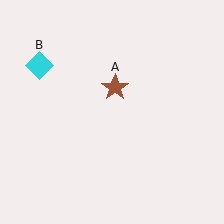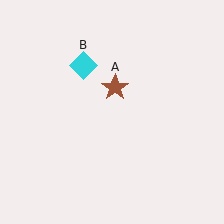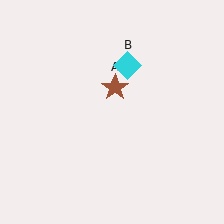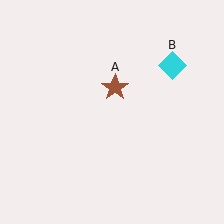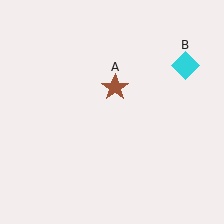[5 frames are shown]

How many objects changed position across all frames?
1 object changed position: cyan diamond (object B).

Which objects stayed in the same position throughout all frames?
Brown star (object A) remained stationary.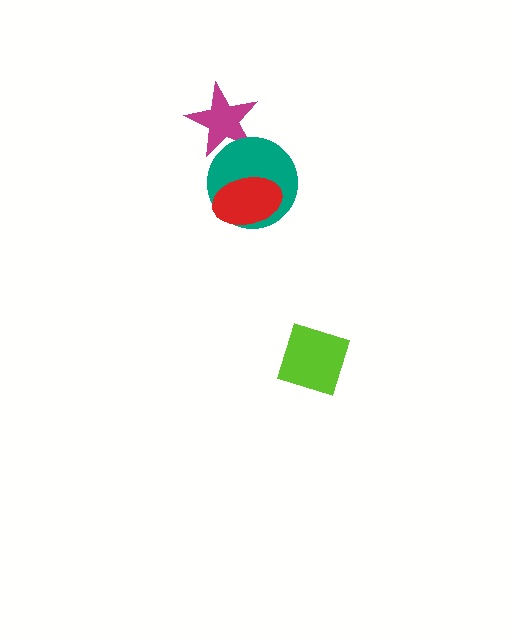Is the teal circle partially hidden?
Yes, it is partially covered by another shape.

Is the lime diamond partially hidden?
No, no other shape covers it.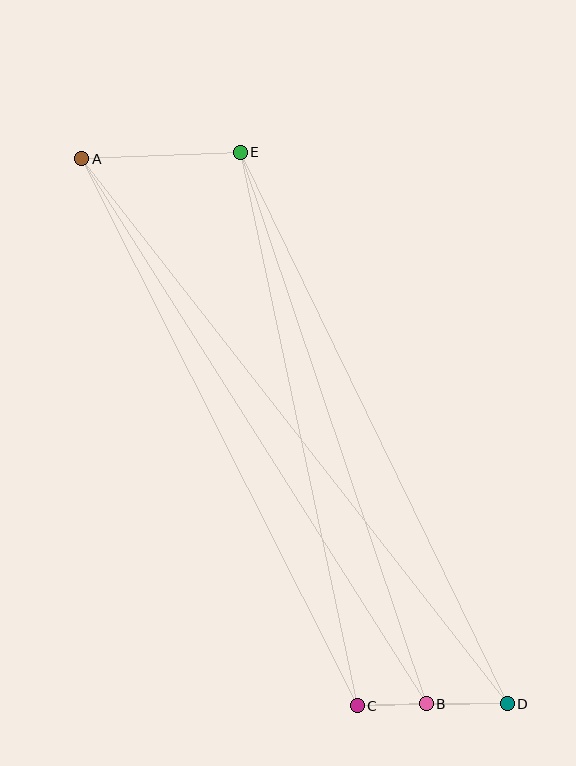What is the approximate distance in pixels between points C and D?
The distance between C and D is approximately 150 pixels.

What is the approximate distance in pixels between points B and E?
The distance between B and E is approximately 582 pixels.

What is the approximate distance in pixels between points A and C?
The distance between A and C is approximately 612 pixels.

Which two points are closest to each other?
Points B and C are closest to each other.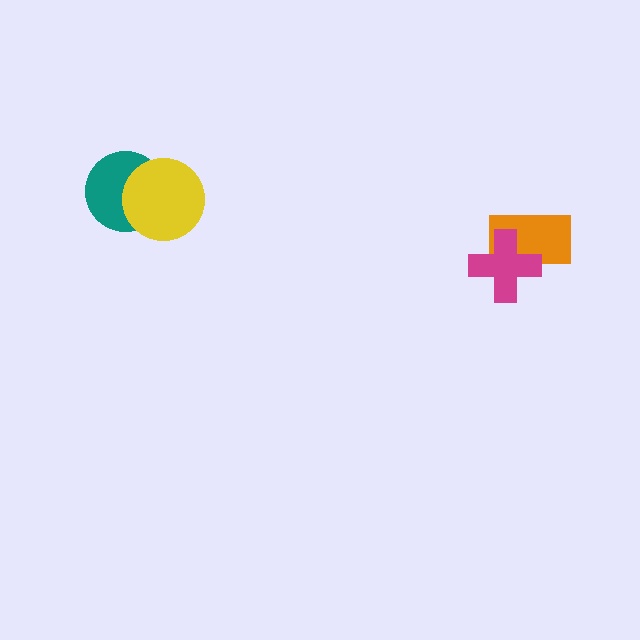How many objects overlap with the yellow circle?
1 object overlaps with the yellow circle.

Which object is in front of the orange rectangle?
The magenta cross is in front of the orange rectangle.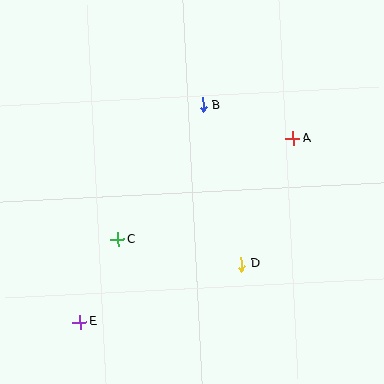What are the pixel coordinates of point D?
Point D is at (241, 264).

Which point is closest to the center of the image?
Point D at (241, 264) is closest to the center.